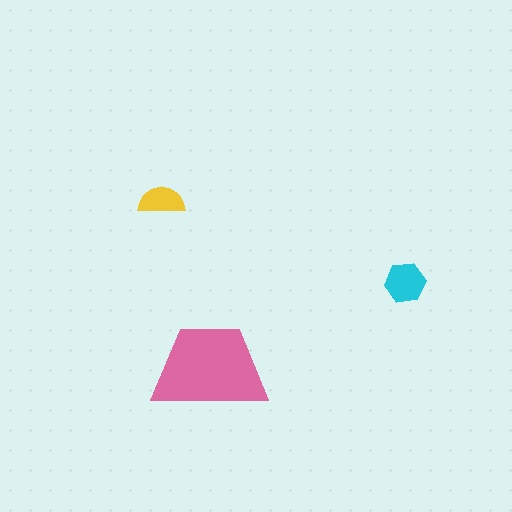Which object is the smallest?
The yellow semicircle.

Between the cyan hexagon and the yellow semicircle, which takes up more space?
The cyan hexagon.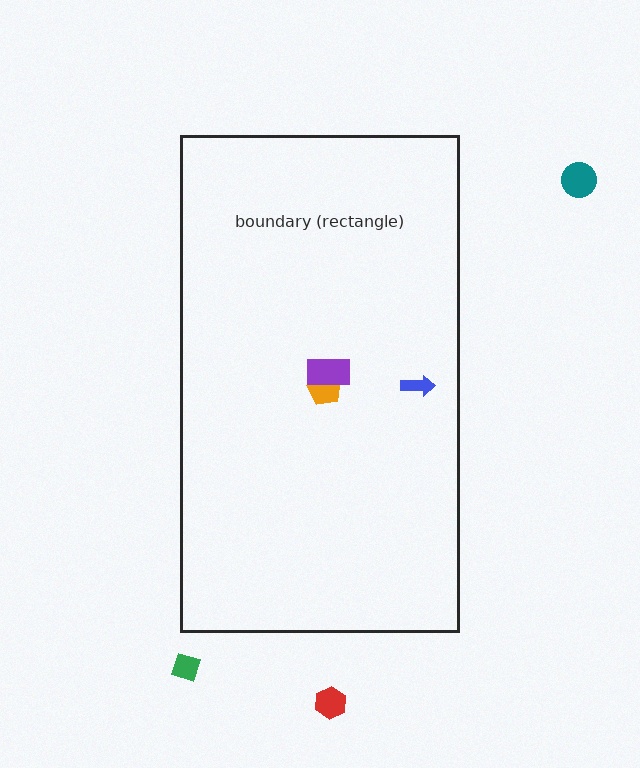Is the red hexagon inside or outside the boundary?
Outside.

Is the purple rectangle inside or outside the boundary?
Inside.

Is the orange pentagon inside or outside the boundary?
Inside.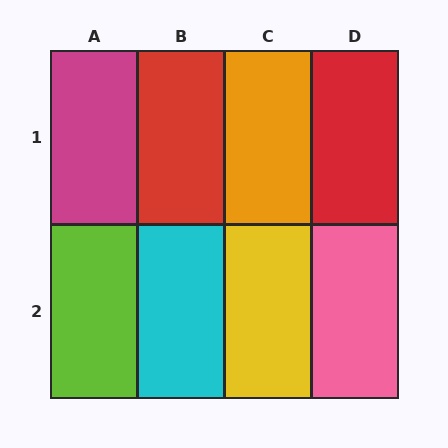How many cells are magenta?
1 cell is magenta.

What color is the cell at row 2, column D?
Pink.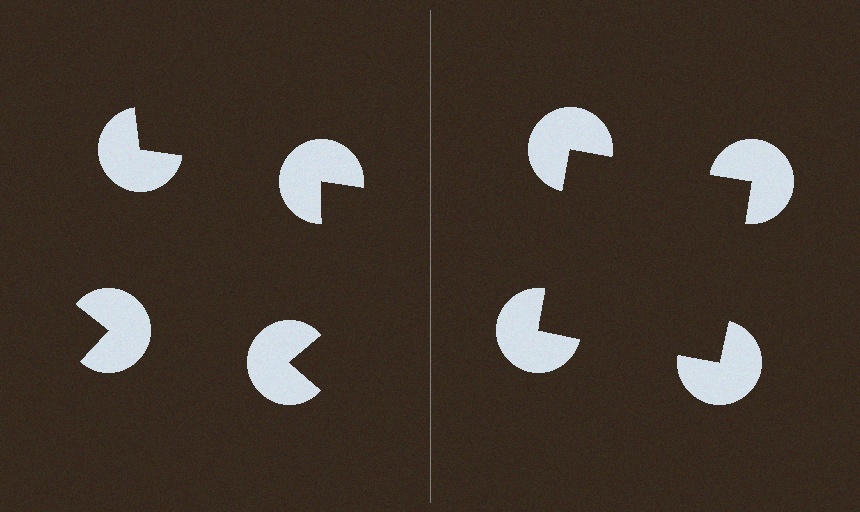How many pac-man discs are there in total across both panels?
8 — 4 on each side.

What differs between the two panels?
The pac-man discs are positioned identically on both sides; only the wedge orientations differ. On the right they align to a square; on the left they are misaligned.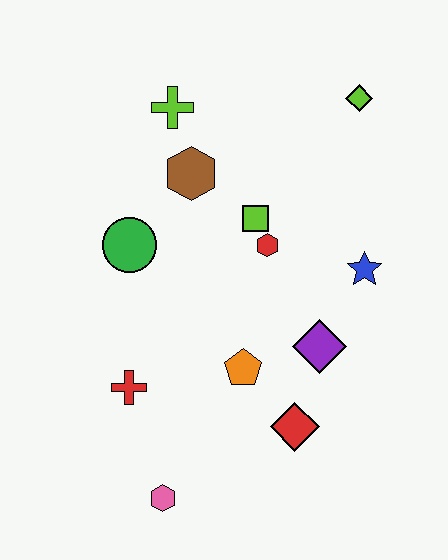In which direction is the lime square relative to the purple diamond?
The lime square is above the purple diamond.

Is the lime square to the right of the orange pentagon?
Yes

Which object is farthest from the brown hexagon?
The pink hexagon is farthest from the brown hexagon.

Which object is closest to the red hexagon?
The lime square is closest to the red hexagon.